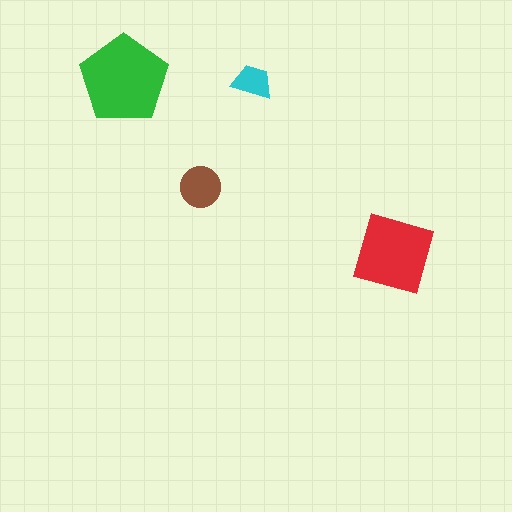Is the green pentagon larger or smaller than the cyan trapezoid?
Larger.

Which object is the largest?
The green pentagon.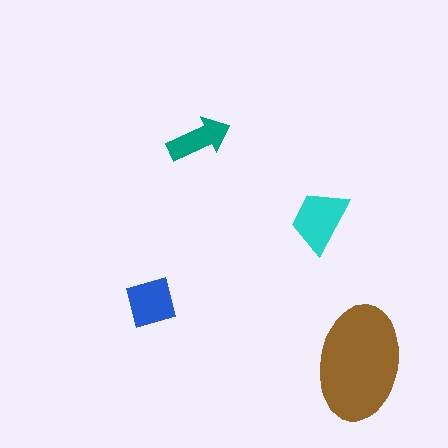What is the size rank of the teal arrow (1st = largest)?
4th.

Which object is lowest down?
The brown ellipse is bottommost.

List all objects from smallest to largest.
The teal arrow, the blue diamond, the cyan trapezoid, the brown ellipse.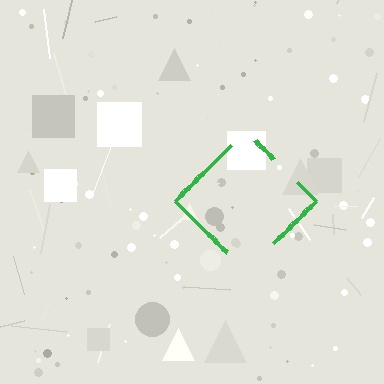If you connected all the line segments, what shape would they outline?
They would outline a diamond.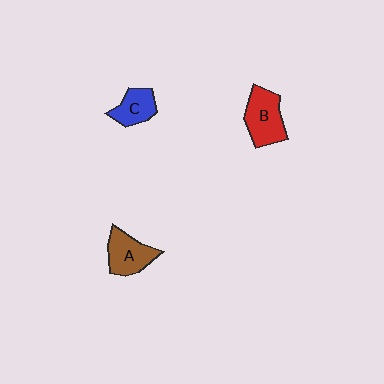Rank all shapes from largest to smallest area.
From largest to smallest: B (red), A (brown), C (blue).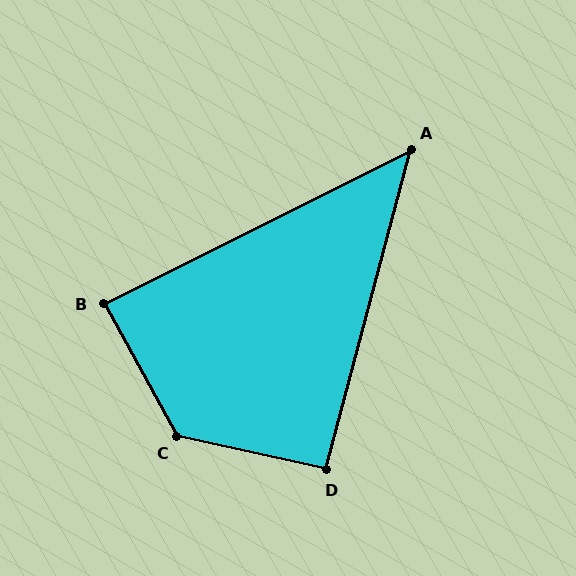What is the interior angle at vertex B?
Approximately 88 degrees (approximately right).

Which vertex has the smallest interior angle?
A, at approximately 49 degrees.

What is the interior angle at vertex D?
Approximately 92 degrees (approximately right).